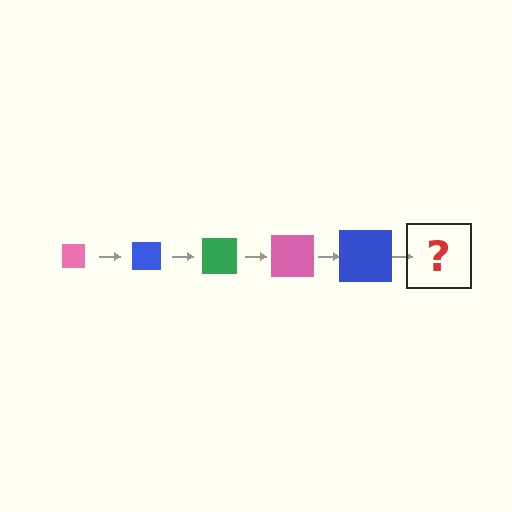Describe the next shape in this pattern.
It should be a green square, larger than the previous one.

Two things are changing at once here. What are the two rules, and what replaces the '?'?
The two rules are that the square grows larger each step and the color cycles through pink, blue, and green. The '?' should be a green square, larger than the previous one.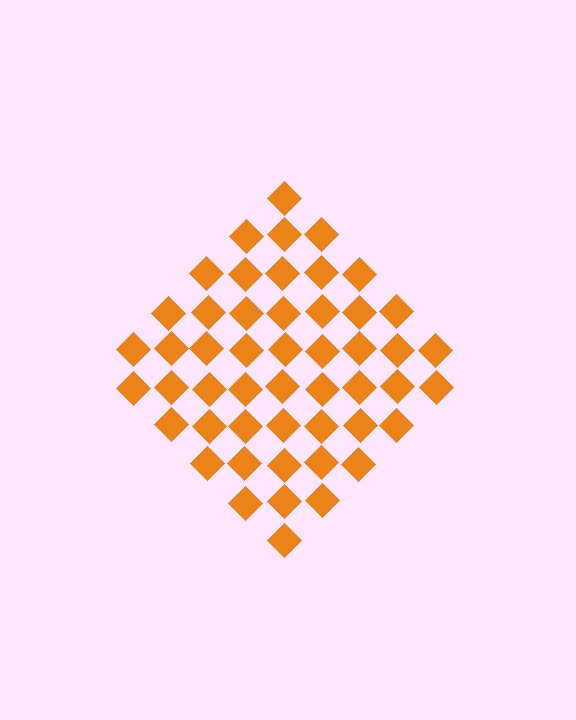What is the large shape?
The large shape is a diamond.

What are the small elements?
The small elements are diamonds.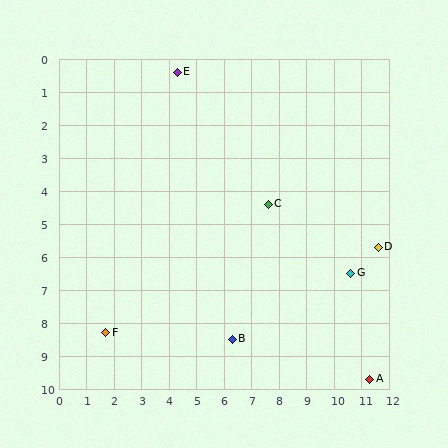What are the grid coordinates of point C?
Point C is at approximately (7.6, 4.4).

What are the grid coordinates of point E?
Point E is at approximately (4.3, 0.4).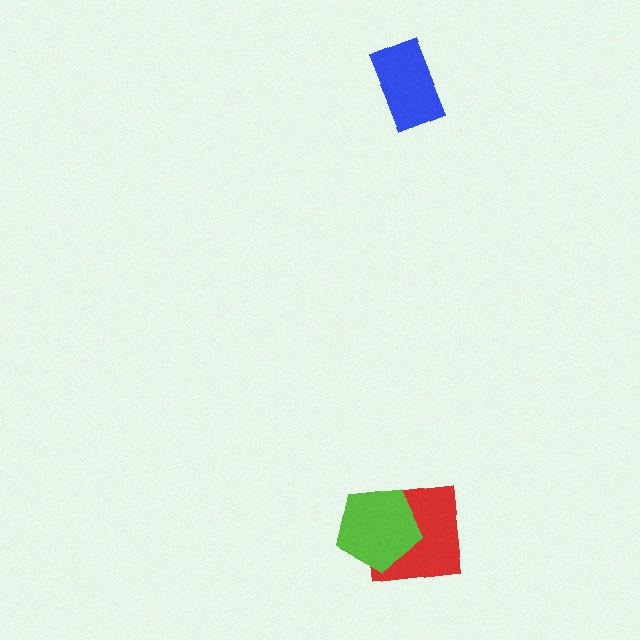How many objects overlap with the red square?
1 object overlaps with the red square.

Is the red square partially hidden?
Yes, it is partially covered by another shape.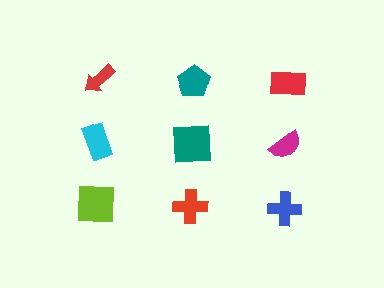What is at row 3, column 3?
A blue cross.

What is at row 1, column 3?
A red rectangle.